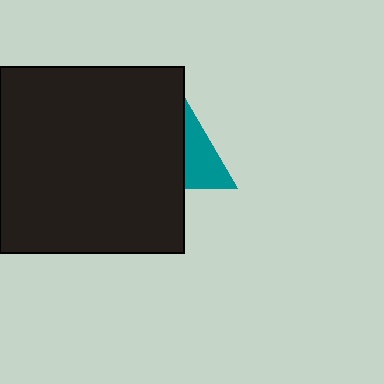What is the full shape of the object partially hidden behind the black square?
The partially hidden object is a teal triangle.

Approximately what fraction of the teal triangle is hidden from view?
Roughly 62% of the teal triangle is hidden behind the black square.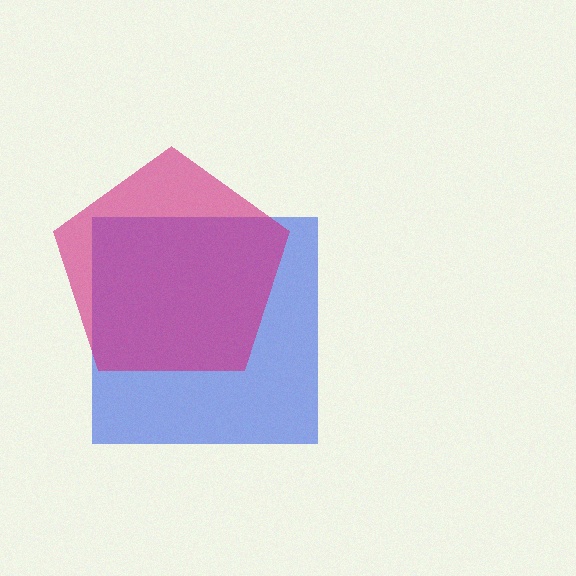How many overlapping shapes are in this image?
There are 2 overlapping shapes in the image.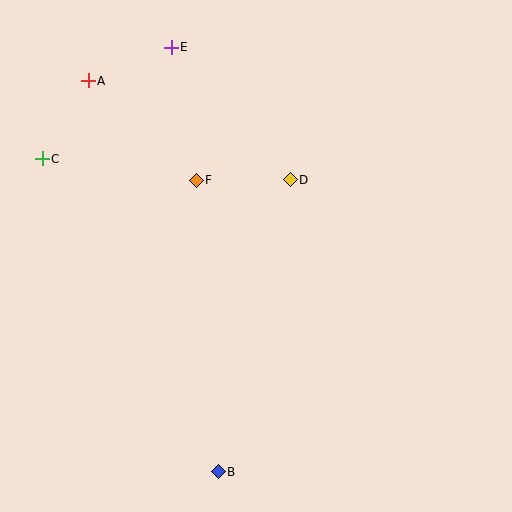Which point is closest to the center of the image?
Point D at (290, 180) is closest to the center.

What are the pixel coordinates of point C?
Point C is at (42, 159).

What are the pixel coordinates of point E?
Point E is at (171, 47).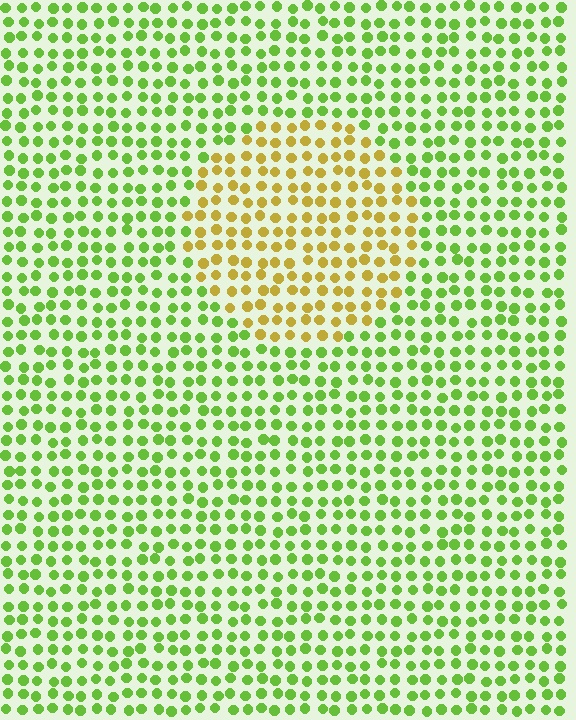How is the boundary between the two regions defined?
The boundary is defined purely by a slight shift in hue (about 49 degrees). Spacing, size, and orientation are identical on both sides.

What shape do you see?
I see a circle.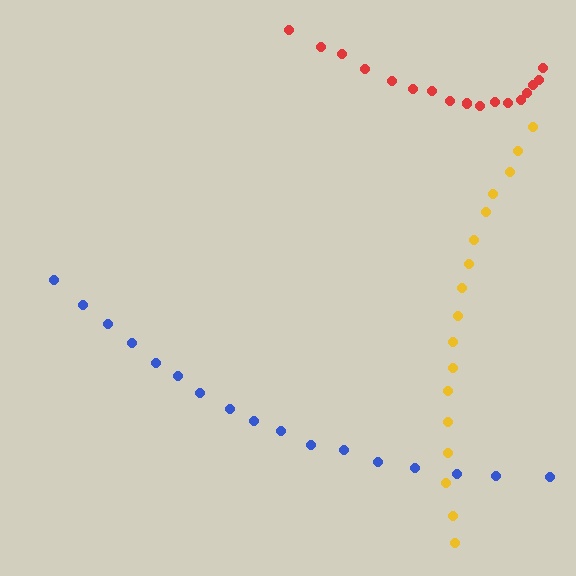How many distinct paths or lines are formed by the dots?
There are 3 distinct paths.